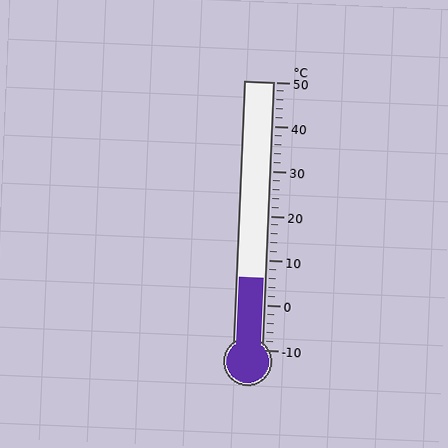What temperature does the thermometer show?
The thermometer shows approximately 6°C.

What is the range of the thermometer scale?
The thermometer scale ranges from -10°C to 50°C.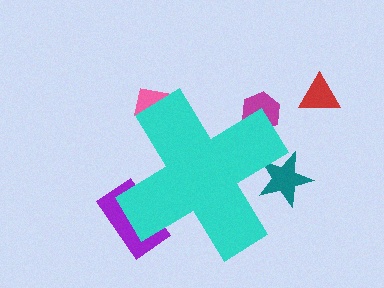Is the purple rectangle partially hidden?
Yes, the purple rectangle is partially hidden behind the cyan cross.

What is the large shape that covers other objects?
A cyan cross.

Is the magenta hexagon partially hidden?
Yes, the magenta hexagon is partially hidden behind the cyan cross.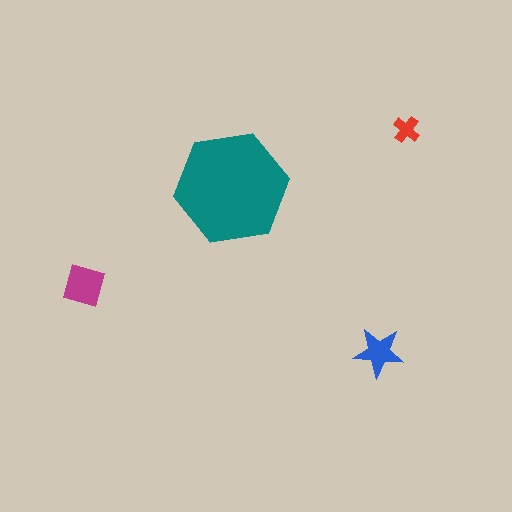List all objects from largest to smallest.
The teal hexagon, the magenta diamond, the blue star, the red cross.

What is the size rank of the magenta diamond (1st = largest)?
2nd.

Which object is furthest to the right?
The red cross is rightmost.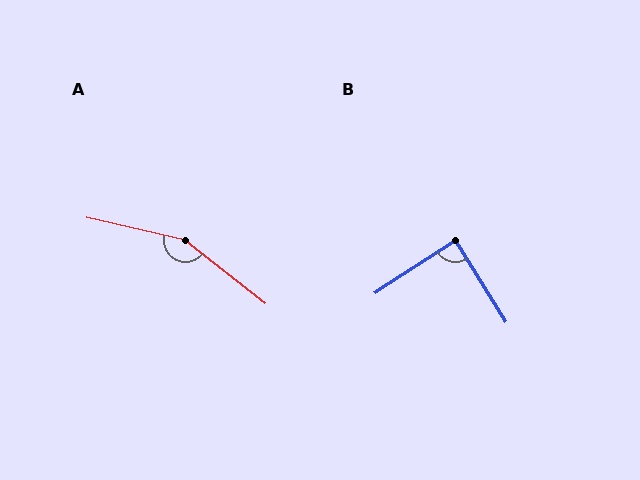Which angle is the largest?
A, at approximately 155 degrees.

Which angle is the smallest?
B, at approximately 89 degrees.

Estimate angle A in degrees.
Approximately 155 degrees.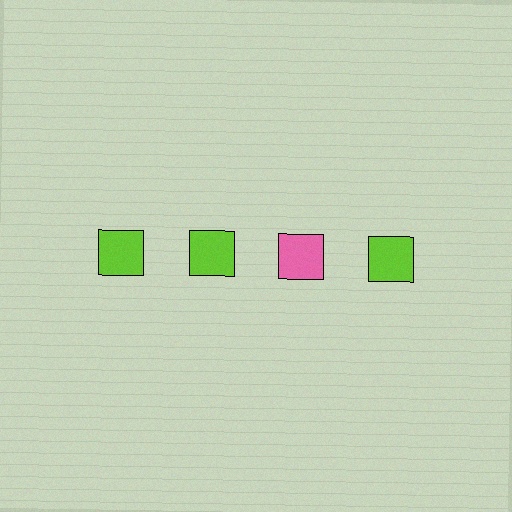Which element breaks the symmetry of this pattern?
The pink square in the top row, center column breaks the symmetry. All other shapes are lime squares.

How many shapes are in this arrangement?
There are 4 shapes arranged in a grid pattern.